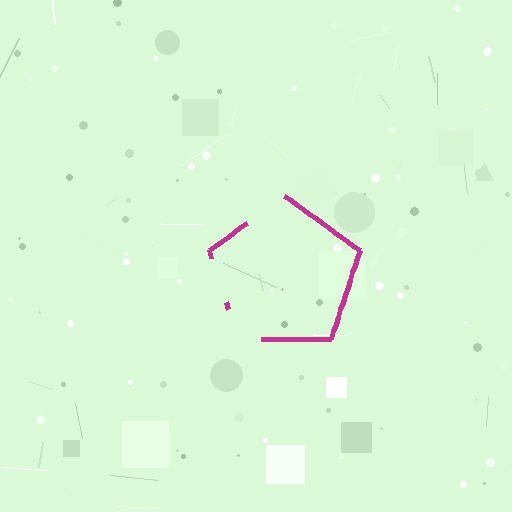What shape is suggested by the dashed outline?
The dashed outline suggests a pentagon.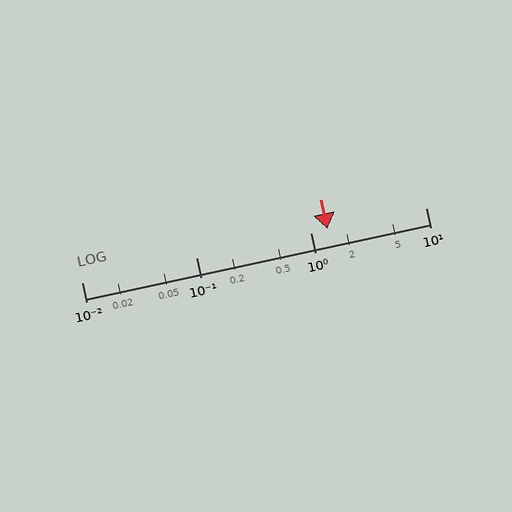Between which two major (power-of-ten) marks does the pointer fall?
The pointer is between 1 and 10.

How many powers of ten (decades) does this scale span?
The scale spans 3 decades, from 0.01 to 10.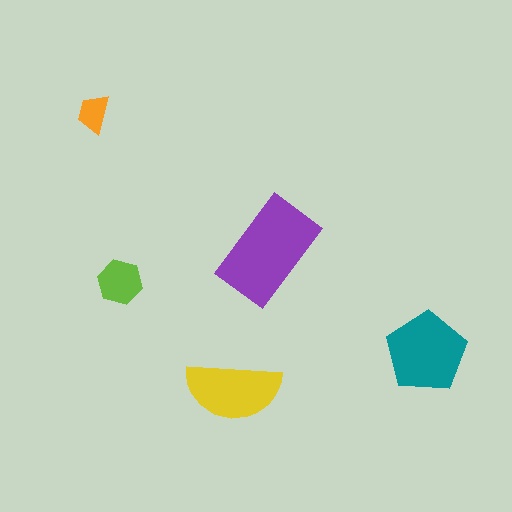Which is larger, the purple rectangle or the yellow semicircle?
The purple rectangle.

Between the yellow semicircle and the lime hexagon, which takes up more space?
The yellow semicircle.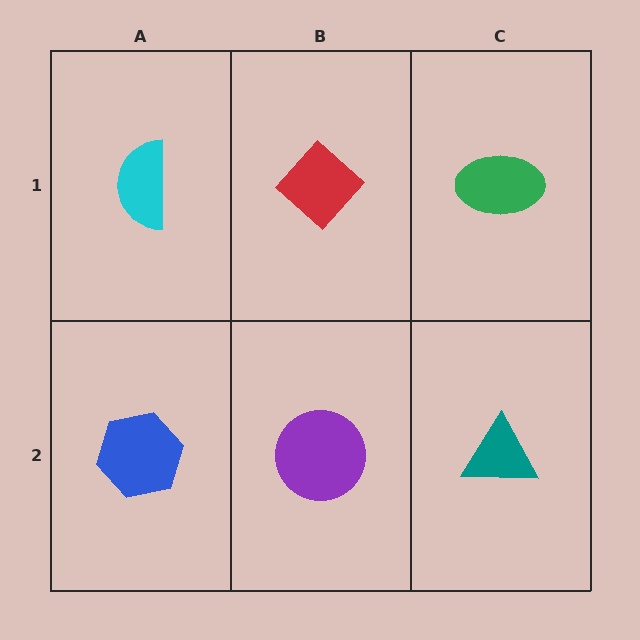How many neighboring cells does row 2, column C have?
2.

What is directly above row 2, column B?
A red diamond.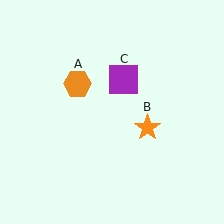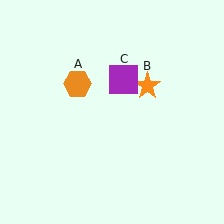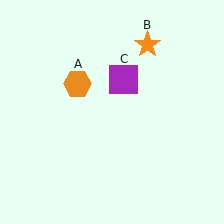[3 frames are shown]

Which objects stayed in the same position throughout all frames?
Orange hexagon (object A) and purple square (object C) remained stationary.